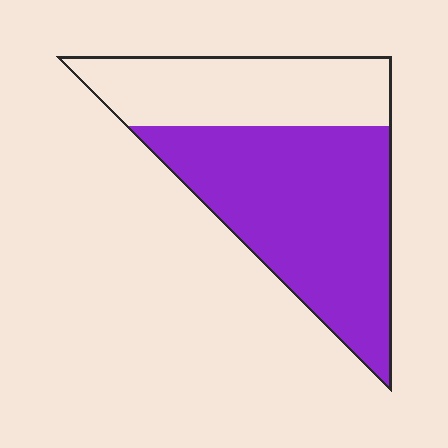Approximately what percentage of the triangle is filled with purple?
Approximately 65%.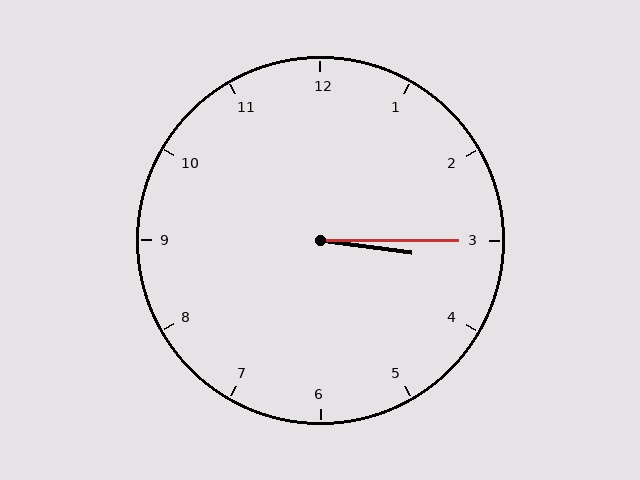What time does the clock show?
3:15.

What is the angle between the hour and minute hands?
Approximately 8 degrees.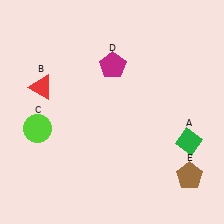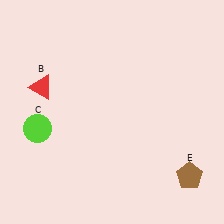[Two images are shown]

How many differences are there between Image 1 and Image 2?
There are 2 differences between the two images.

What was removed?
The magenta pentagon (D), the green diamond (A) were removed in Image 2.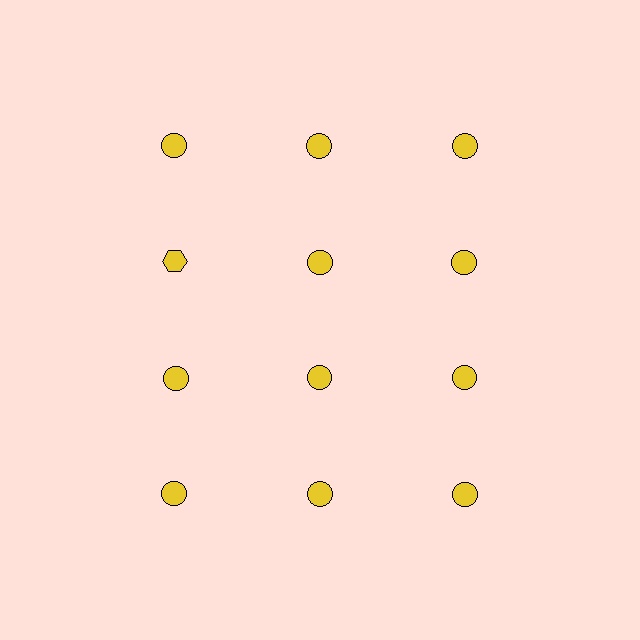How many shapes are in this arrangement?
There are 12 shapes arranged in a grid pattern.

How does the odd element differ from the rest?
It has a different shape: hexagon instead of circle.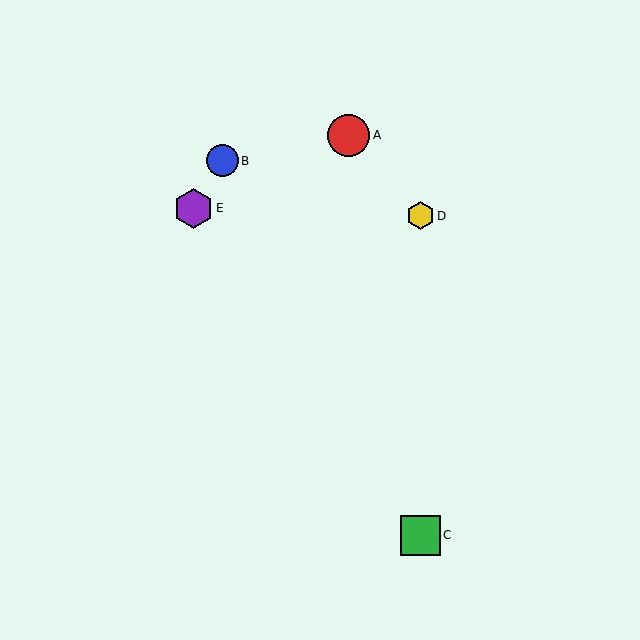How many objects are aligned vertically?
2 objects (C, D) are aligned vertically.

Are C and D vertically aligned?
Yes, both are at x≈420.